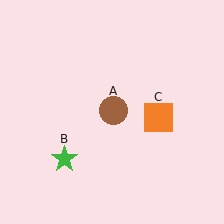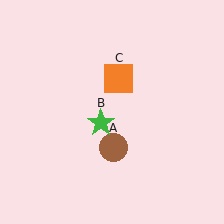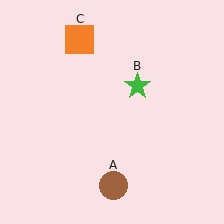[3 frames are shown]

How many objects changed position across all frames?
3 objects changed position: brown circle (object A), green star (object B), orange square (object C).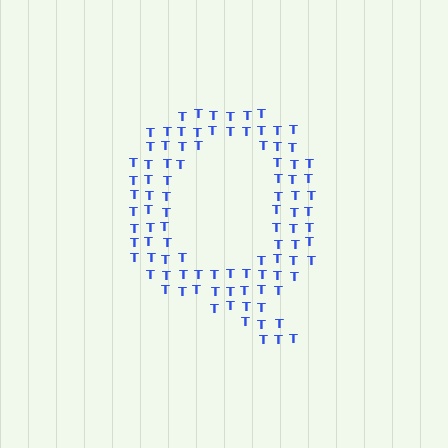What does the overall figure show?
The overall figure shows the letter Q.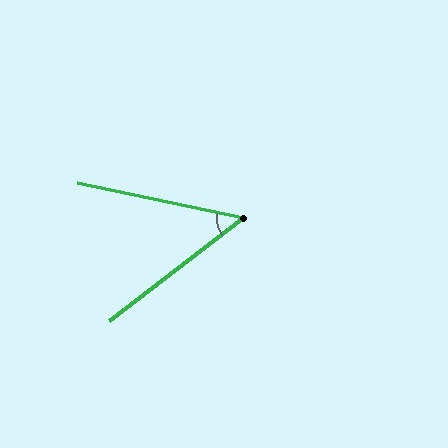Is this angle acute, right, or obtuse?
It is acute.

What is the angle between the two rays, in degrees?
Approximately 49 degrees.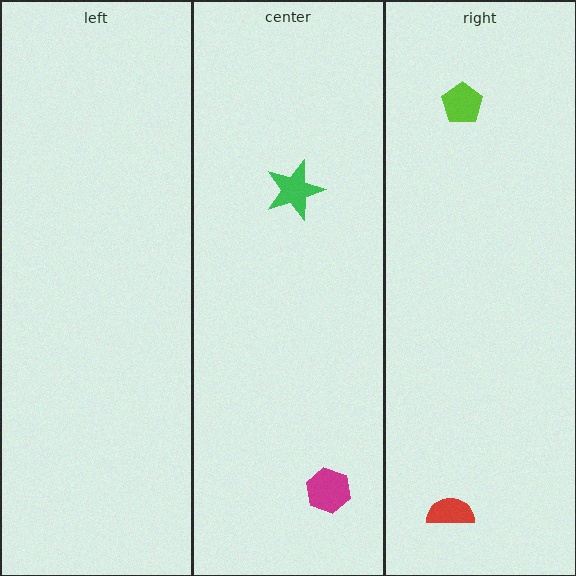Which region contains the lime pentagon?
The right region.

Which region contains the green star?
The center region.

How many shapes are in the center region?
2.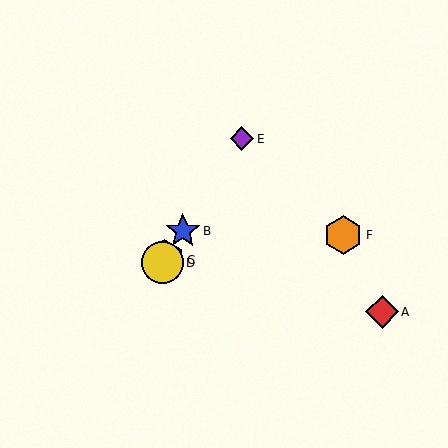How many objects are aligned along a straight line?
4 objects (B, C, D, E) are aligned along a straight line.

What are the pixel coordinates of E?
Object E is at (242, 139).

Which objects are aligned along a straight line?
Objects B, C, D, E are aligned along a straight line.